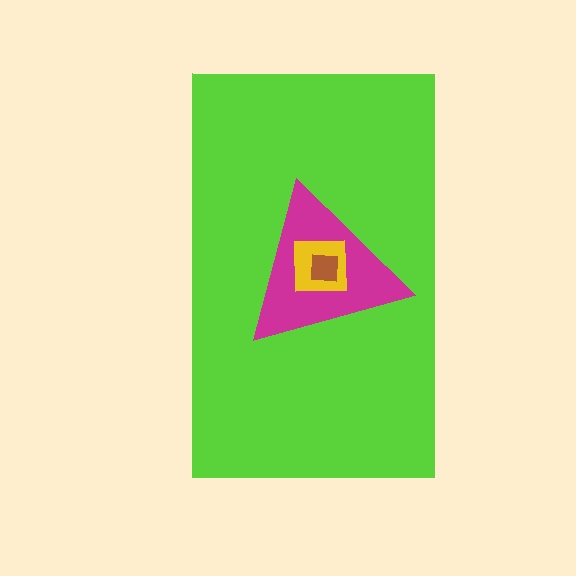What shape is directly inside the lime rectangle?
The magenta triangle.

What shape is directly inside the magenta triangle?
The yellow square.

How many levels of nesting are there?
4.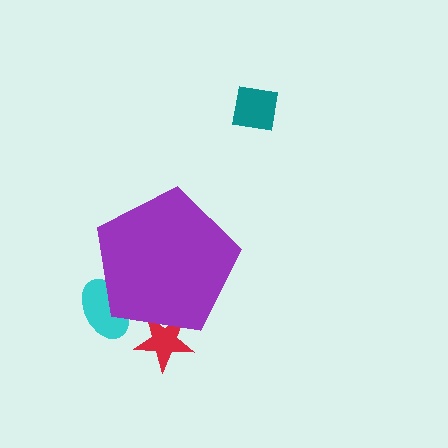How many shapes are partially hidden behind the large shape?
2 shapes are partially hidden.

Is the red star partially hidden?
Yes, the red star is partially hidden behind the purple pentagon.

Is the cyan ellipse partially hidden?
Yes, the cyan ellipse is partially hidden behind the purple pentagon.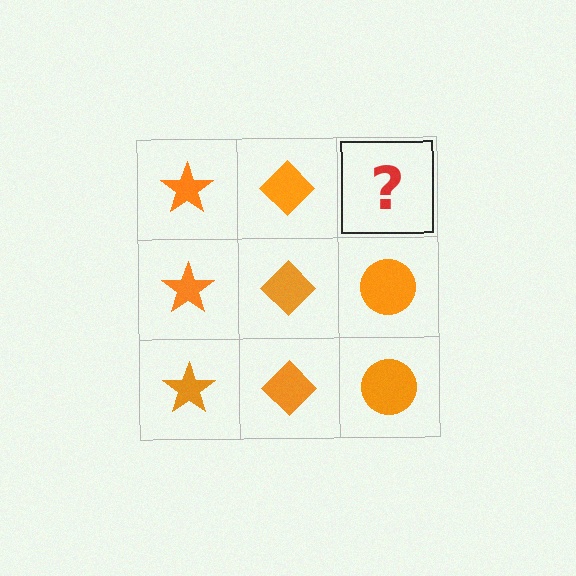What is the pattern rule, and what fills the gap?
The rule is that each column has a consistent shape. The gap should be filled with an orange circle.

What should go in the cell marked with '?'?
The missing cell should contain an orange circle.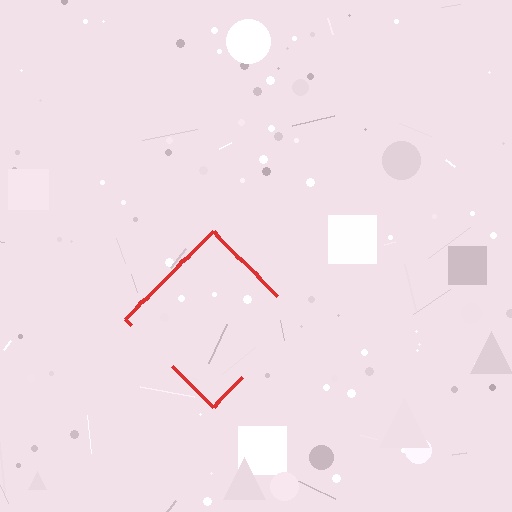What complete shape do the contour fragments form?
The contour fragments form a diamond.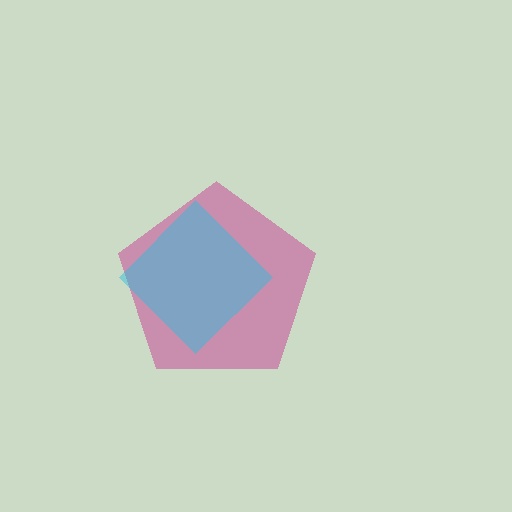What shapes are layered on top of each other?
The layered shapes are: a magenta pentagon, a cyan diamond.